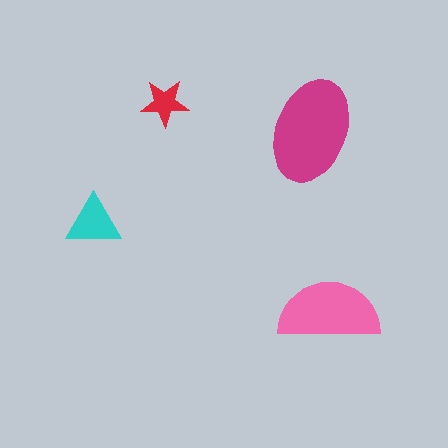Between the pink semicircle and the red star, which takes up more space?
The pink semicircle.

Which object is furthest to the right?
The pink semicircle is rightmost.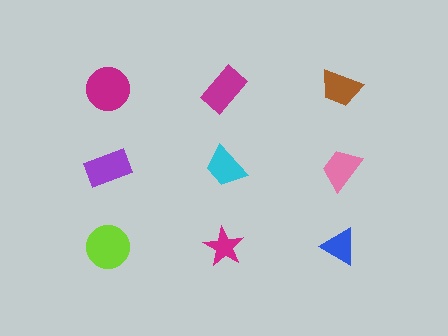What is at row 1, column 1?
A magenta circle.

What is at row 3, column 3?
A blue triangle.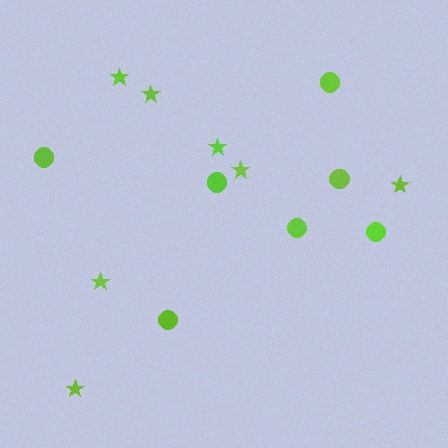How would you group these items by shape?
There are 2 groups: one group of stars (7) and one group of circles (7).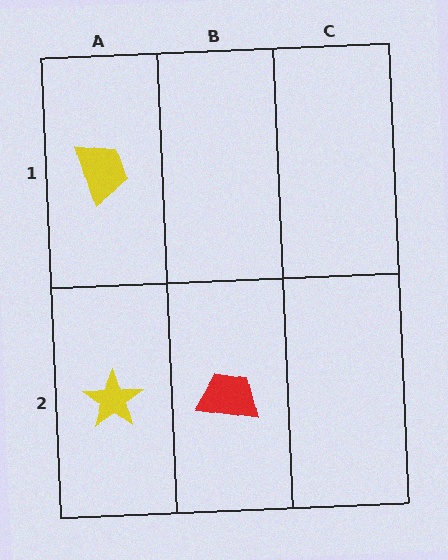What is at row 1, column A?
A yellow trapezoid.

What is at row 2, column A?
A yellow star.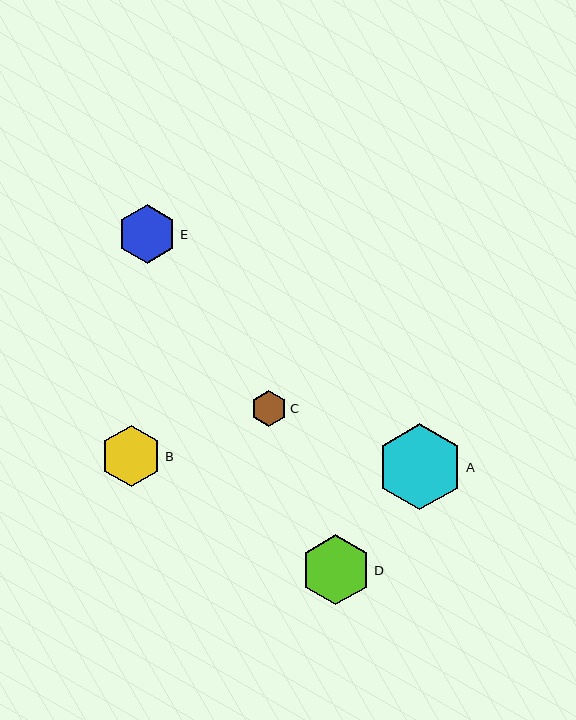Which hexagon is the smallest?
Hexagon C is the smallest with a size of approximately 36 pixels.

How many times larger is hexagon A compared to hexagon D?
Hexagon A is approximately 1.2 times the size of hexagon D.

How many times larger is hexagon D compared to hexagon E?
Hexagon D is approximately 1.2 times the size of hexagon E.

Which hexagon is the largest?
Hexagon A is the largest with a size of approximately 86 pixels.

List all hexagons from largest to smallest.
From largest to smallest: A, D, B, E, C.